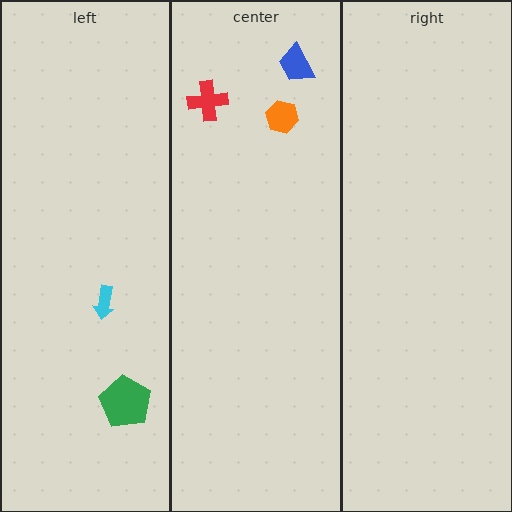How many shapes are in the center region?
3.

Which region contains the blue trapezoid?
The center region.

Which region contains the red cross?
The center region.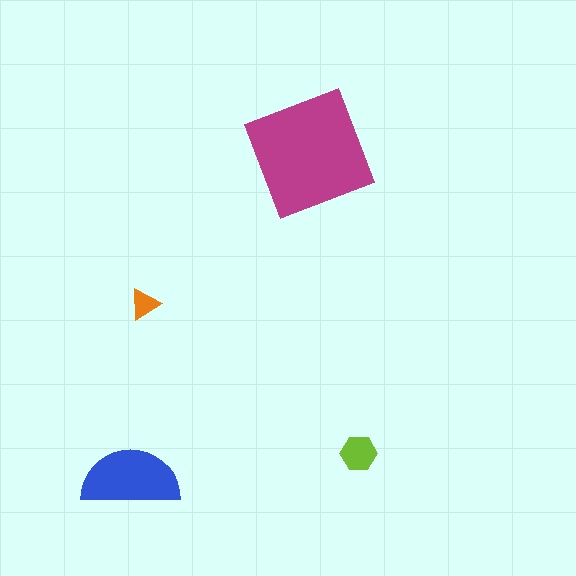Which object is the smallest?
The orange triangle.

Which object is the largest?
The magenta square.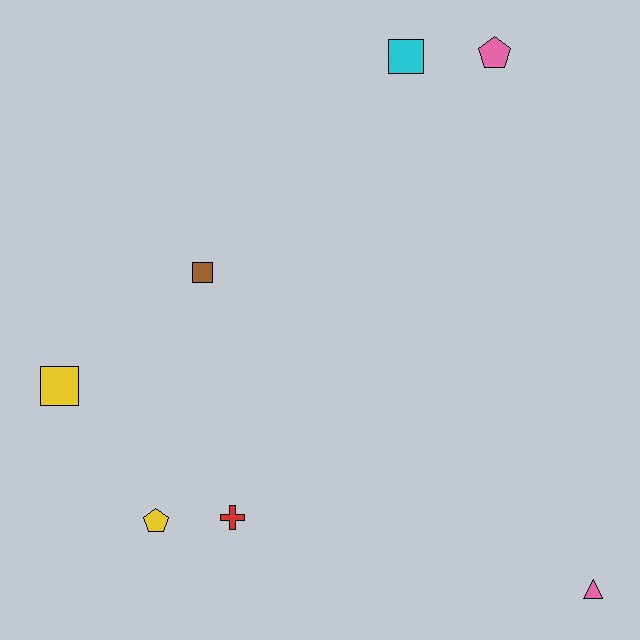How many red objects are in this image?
There is 1 red object.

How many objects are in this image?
There are 7 objects.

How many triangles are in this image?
There is 1 triangle.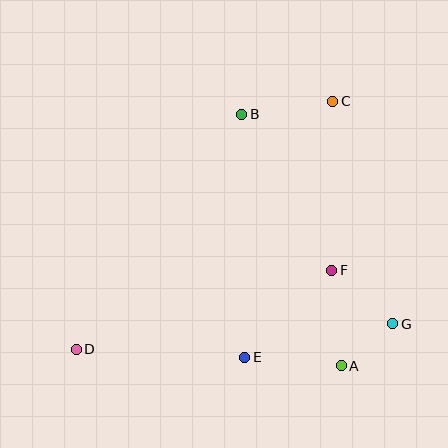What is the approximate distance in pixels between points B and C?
The distance between B and C is approximately 92 pixels.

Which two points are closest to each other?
Points A and G are closest to each other.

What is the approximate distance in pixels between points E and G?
The distance between E and G is approximately 151 pixels.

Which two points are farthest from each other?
Points C and D are farthest from each other.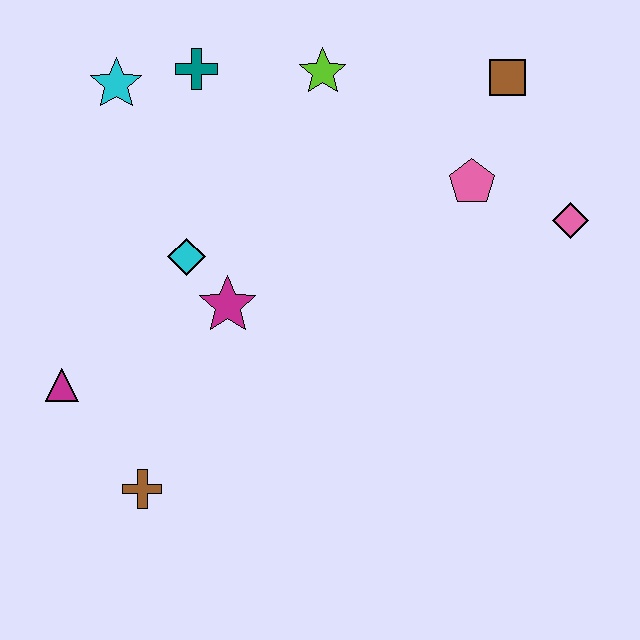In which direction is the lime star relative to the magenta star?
The lime star is above the magenta star.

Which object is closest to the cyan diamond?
The magenta star is closest to the cyan diamond.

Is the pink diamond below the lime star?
Yes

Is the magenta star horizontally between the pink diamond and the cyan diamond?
Yes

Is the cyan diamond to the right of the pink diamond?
No